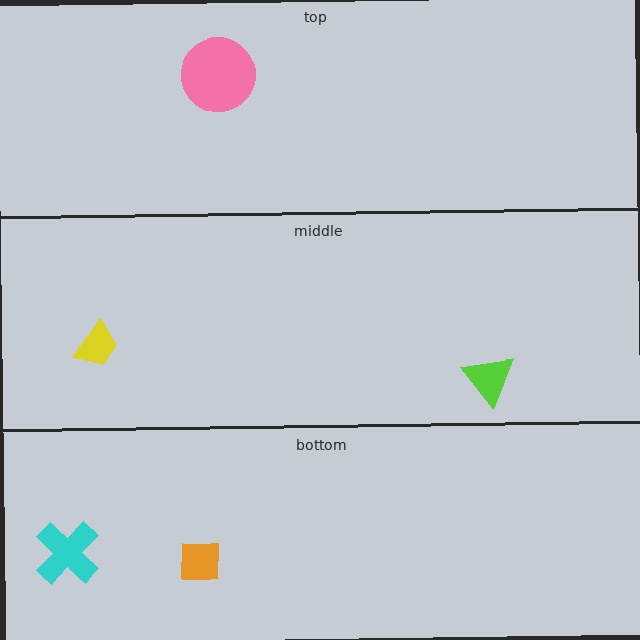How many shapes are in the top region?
1.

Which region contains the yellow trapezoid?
The middle region.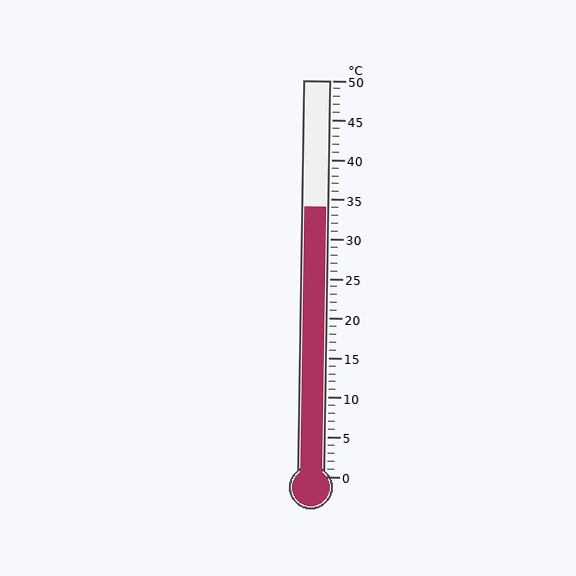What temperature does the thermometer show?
The thermometer shows approximately 34°C.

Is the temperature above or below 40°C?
The temperature is below 40°C.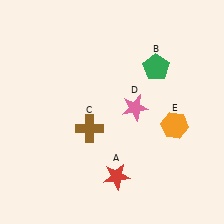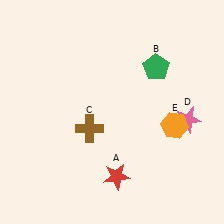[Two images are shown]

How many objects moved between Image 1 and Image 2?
1 object moved between the two images.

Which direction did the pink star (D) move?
The pink star (D) moved right.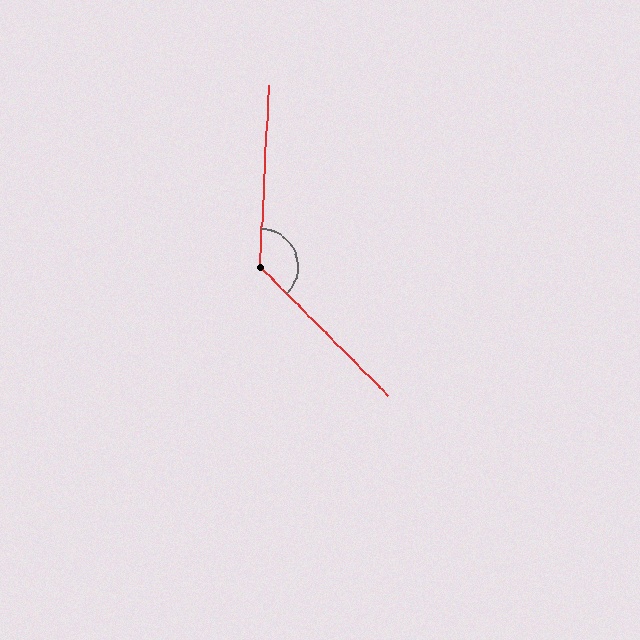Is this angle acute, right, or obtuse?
It is obtuse.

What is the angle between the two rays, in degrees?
Approximately 132 degrees.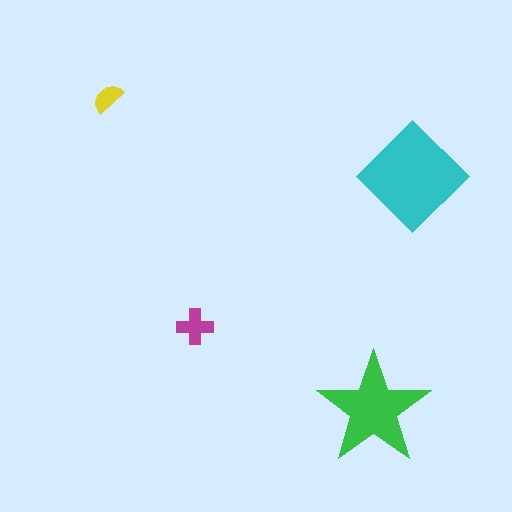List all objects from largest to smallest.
The cyan diamond, the green star, the magenta cross, the yellow semicircle.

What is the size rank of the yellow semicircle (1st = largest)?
4th.